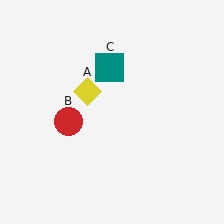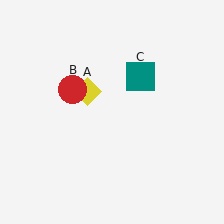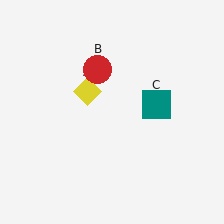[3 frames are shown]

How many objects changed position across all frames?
2 objects changed position: red circle (object B), teal square (object C).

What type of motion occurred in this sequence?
The red circle (object B), teal square (object C) rotated clockwise around the center of the scene.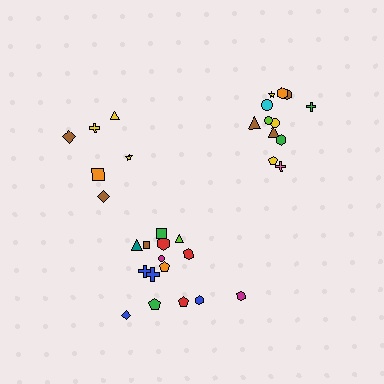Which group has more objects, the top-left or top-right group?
The top-right group.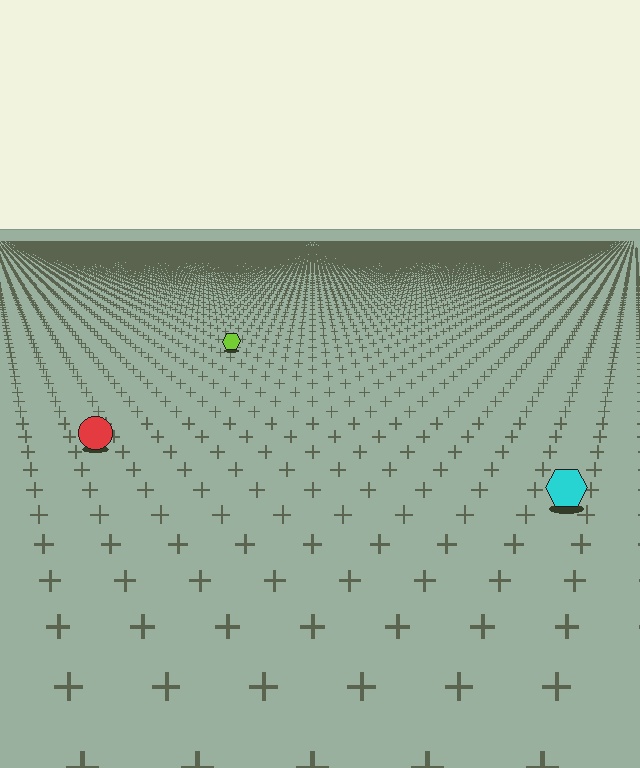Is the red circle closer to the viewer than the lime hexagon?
Yes. The red circle is closer — you can tell from the texture gradient: the ground texture is coarser near it.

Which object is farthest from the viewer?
The lime hexagon is farthest from the viewer. It appears smaller and the ground texture around it is denser.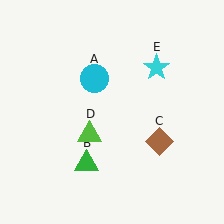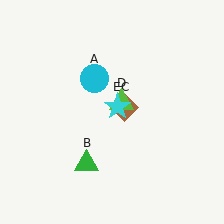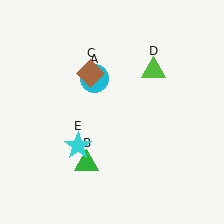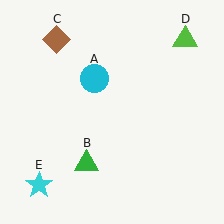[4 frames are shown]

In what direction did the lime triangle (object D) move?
The lime triangle (object D) moved up and to the right.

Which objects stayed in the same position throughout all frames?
Cyan circle (object A) and green triangle (object B) remained stationary.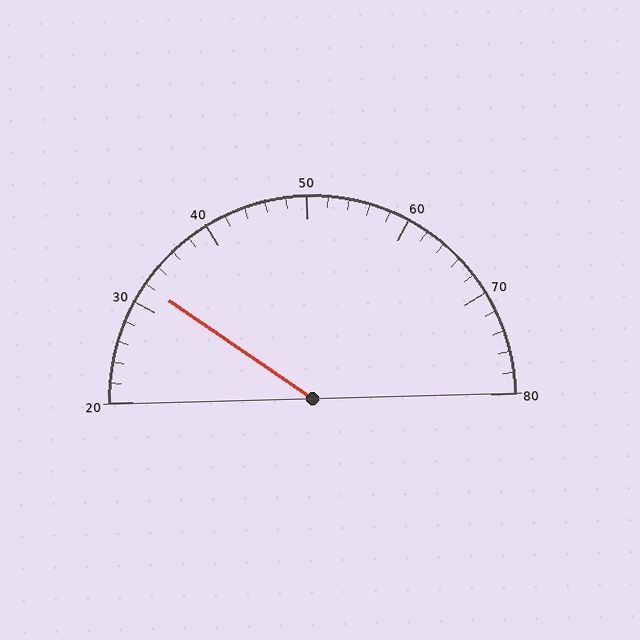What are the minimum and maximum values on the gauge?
The gauge ranges from 20 to 80.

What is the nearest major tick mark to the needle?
The nearest major tick mark is 30.